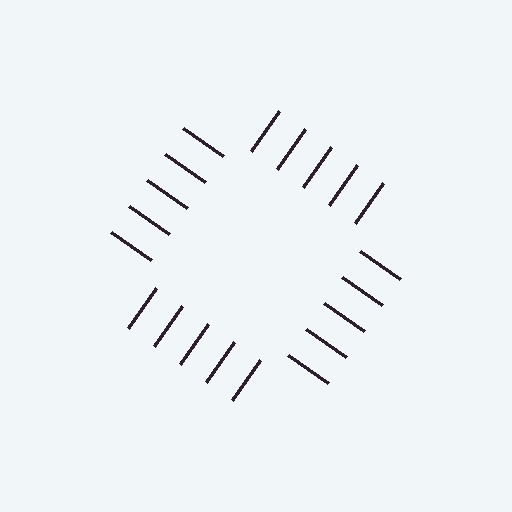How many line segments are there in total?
20 — 5 along each of the 4 edges.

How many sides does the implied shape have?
4 sides — the line-ends trace a square.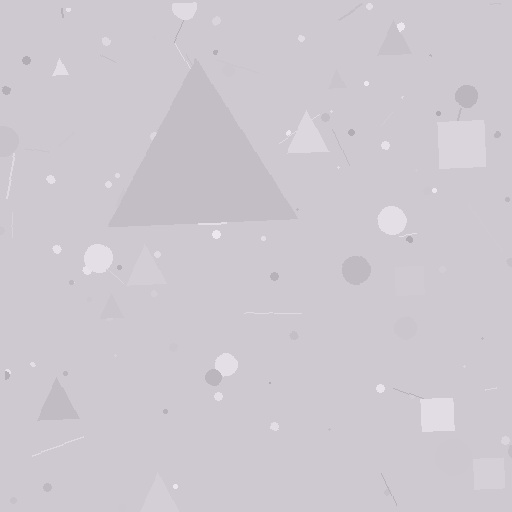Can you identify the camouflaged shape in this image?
The camouflaged shape is a triangle.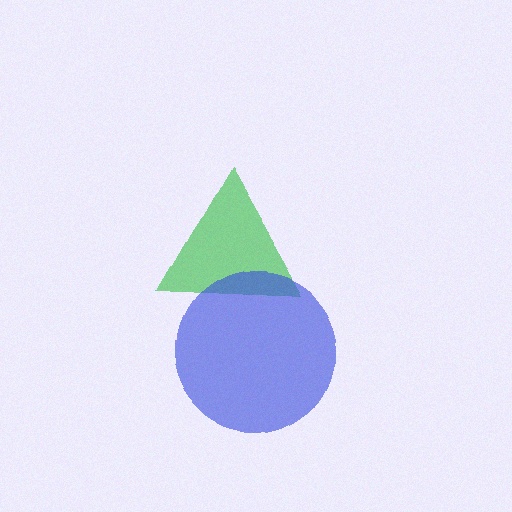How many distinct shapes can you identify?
There are 2 distinct shapes: a green triangle, a blue circle.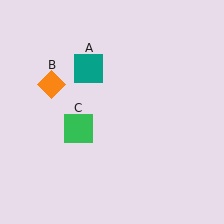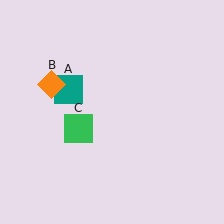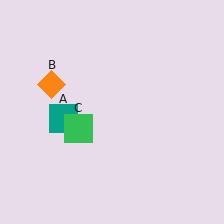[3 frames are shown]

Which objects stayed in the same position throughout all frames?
Orange diamond (object B) and green square (object C) remained stationary.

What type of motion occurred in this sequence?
The teal square (object A) rotated counterclockwise around the center of the scene.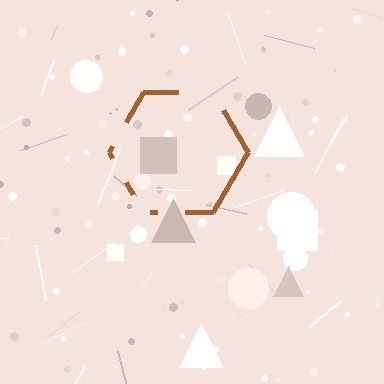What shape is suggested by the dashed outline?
The dashed outline suggests a hexagon.